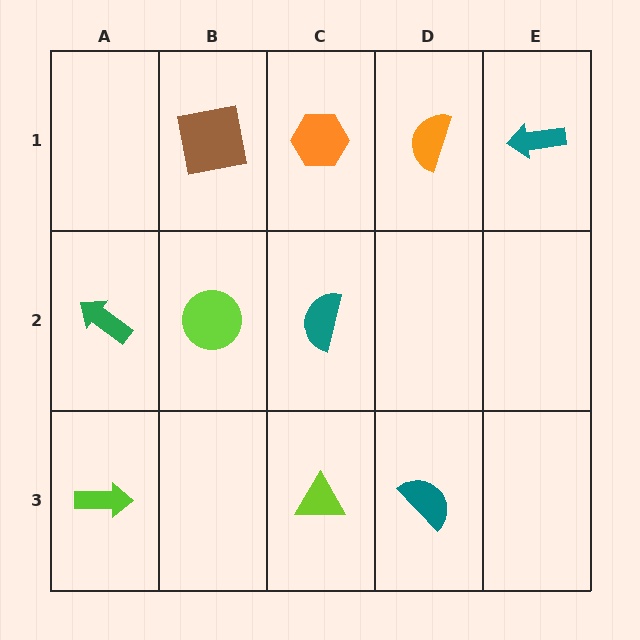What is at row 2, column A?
A green arrow.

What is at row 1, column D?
An orange semicircle.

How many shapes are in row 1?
4 shapes.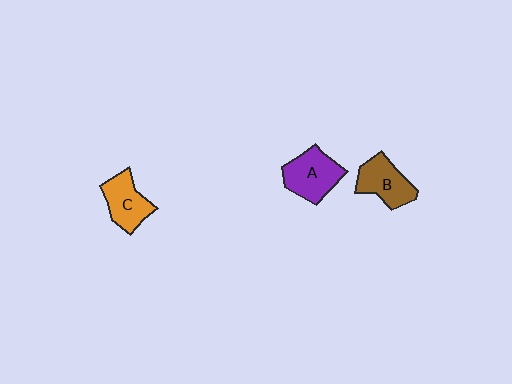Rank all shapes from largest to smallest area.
From largest to smallest: A (purple), B (brown), C (orange).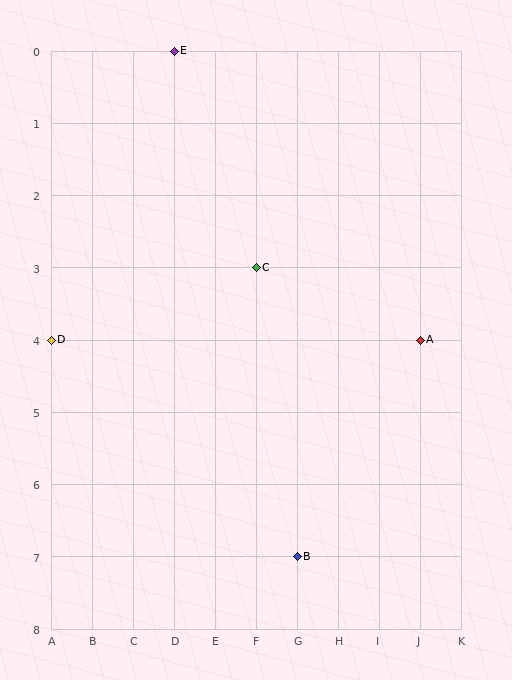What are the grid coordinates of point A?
Point A is at grid coordinates (J, 4).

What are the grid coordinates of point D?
Point D is at grid coordinates (A, 4).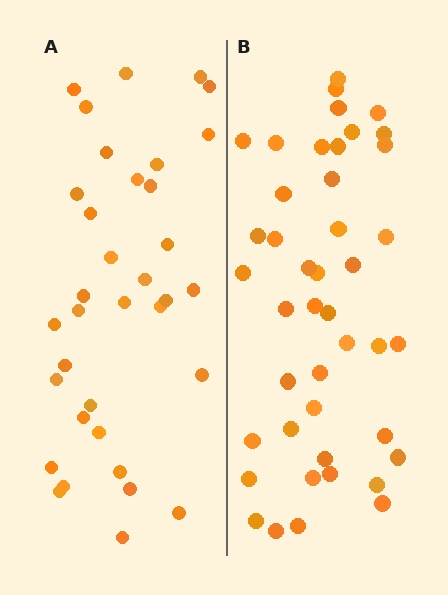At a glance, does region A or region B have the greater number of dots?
Region B (the right region) has more dots.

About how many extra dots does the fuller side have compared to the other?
Region B has roughly 8 or so more dots than region A.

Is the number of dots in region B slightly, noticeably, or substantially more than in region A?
Region B has only slightly more — the two regions are fairly close. The ratio is roughly 1.2 to 1.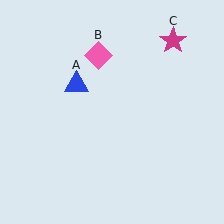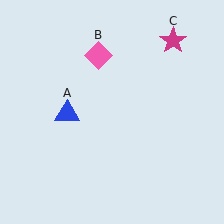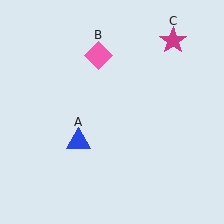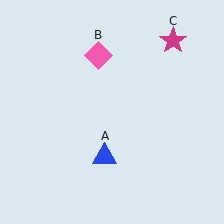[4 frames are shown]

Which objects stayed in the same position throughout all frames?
Pink diamond (object B) and magenta star (object C) remained stationary.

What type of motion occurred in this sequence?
The blue triangle (object A) rotated counterclockwise around the center of the scene.